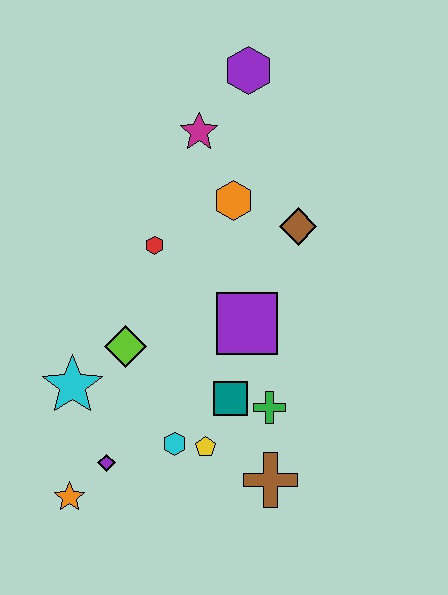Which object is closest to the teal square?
The green cross is closest to the teal square.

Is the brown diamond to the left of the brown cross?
No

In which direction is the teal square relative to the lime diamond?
The teal square is to the right of the lime diamond.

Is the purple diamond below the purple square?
Yes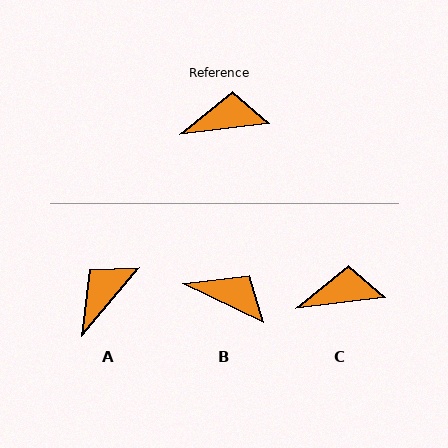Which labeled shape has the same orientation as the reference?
C.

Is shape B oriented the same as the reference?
No, it is off by about 33 degrees.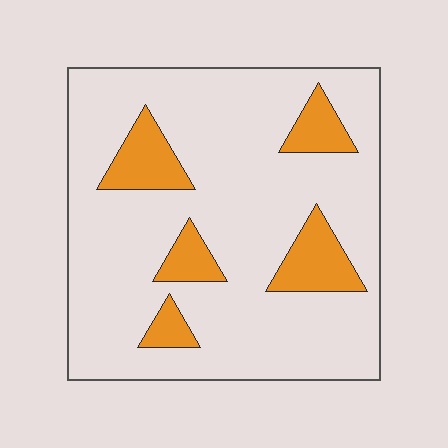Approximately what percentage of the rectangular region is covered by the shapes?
Approximately 15%.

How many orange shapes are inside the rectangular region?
5.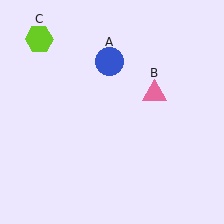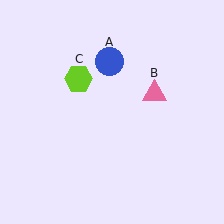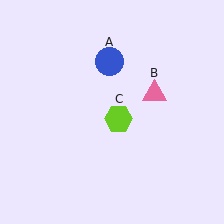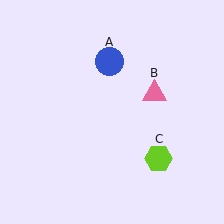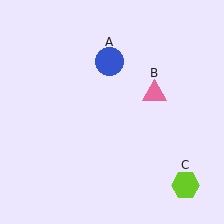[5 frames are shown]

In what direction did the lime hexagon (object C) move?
The lime hexagon (object C) moved down and to the right.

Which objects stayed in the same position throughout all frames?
Blue circle (object A) and pink triangle (object B) remained stationary.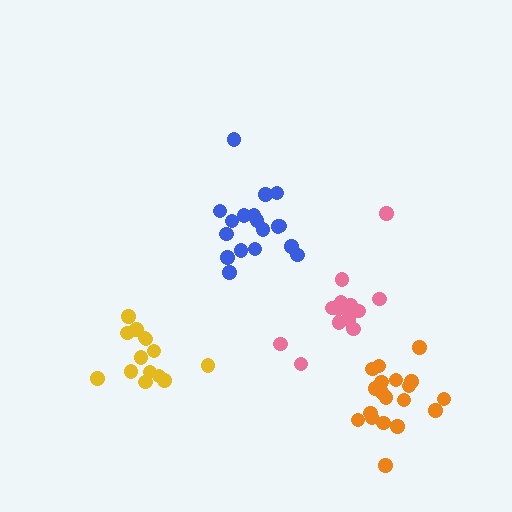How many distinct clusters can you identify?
There are 4 distinct clusters.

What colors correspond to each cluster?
The clusters are colored: orange, yellow, pink, blue.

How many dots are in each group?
Group 1: 19 dots, Group 2: 14 dots, Group 3: 14 dots, Group 4: 18 dots (65 total).